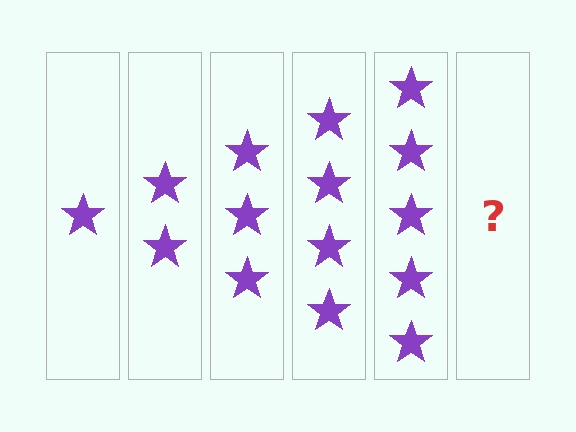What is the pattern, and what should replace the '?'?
The pattern is that each step adds one more star. The '?' should be 6 stars.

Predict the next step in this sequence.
The next step is 6 stars.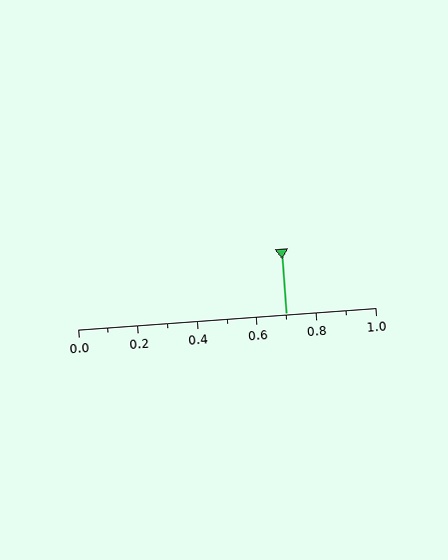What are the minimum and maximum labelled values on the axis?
The axis runs from 0.0 to 1.0.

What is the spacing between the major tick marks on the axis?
The major ticks are spaced 0.2 apart.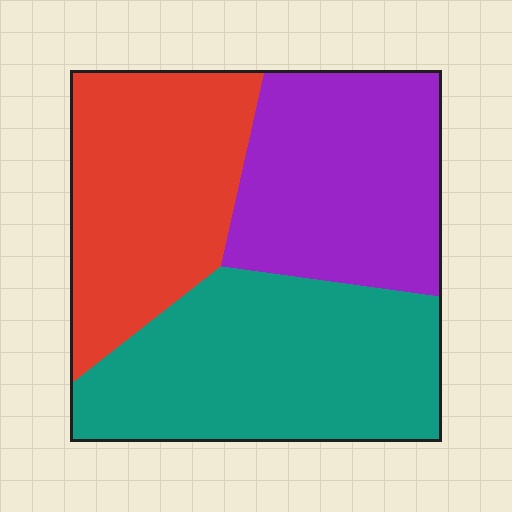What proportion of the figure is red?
Red takes up between a sixth and a third of the figure.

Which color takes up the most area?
Teal, at roughly 40%.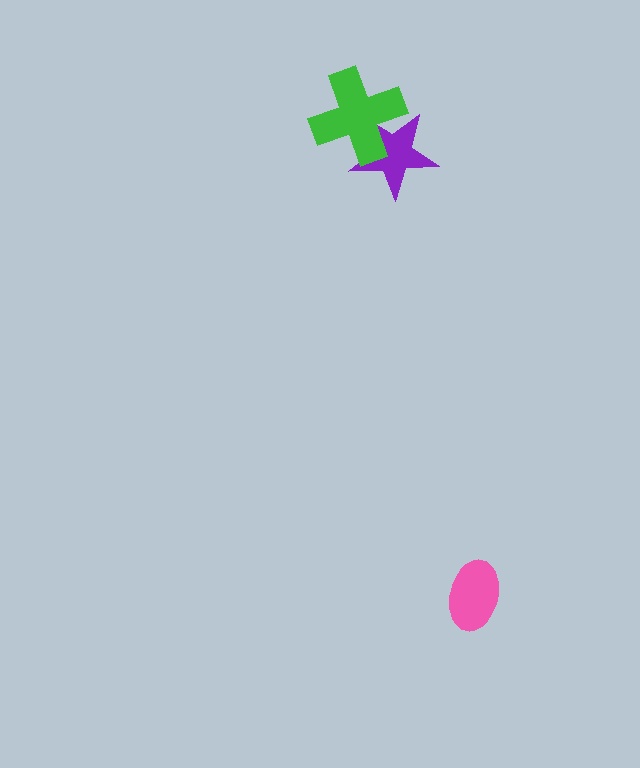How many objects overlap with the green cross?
1 object overlaps with the green cross.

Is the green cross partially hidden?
No, no other shape covers it.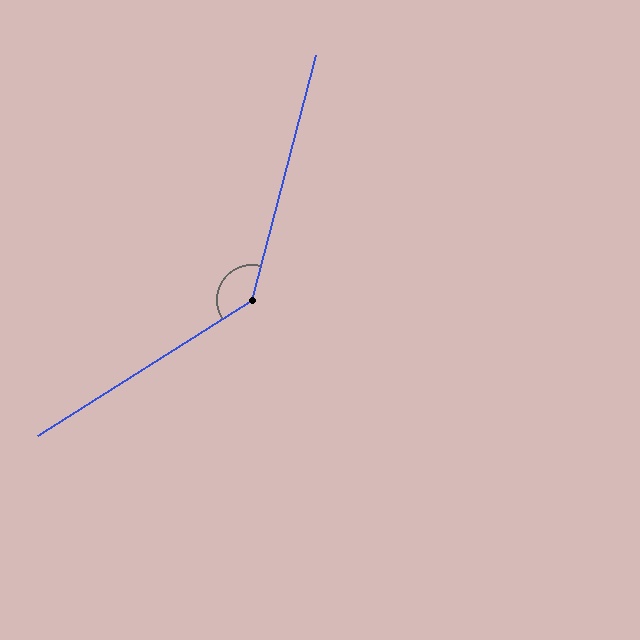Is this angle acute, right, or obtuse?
It is obtuse.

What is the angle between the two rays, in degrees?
Approximately 137 degrees.